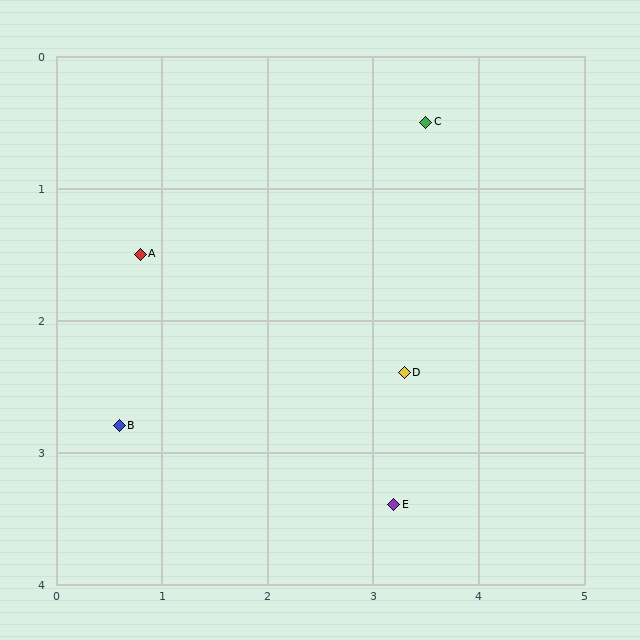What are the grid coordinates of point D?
Point D is at approximately (3.3, 2.4).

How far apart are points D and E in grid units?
Points D and E are about 1.0 grid units apart.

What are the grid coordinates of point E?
Point E is at approximately (3.2, 3.4).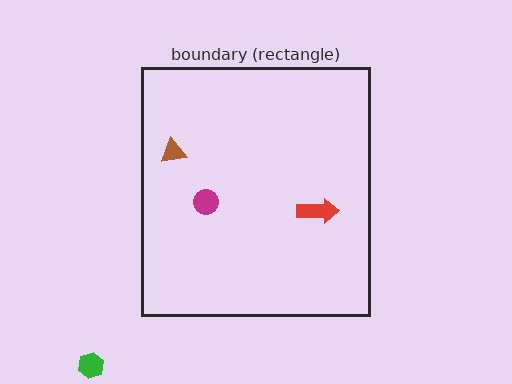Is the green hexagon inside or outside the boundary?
Outside.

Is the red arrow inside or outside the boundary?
Inside.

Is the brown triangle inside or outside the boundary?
Inside.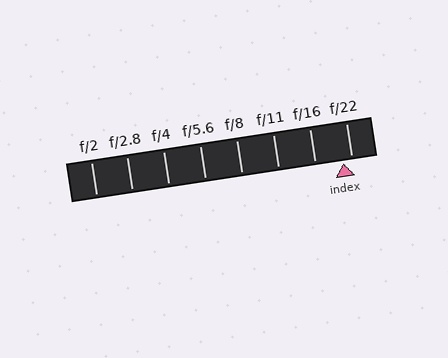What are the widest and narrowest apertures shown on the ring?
The widest aperture shown is f/2 and the narrowest is f/22.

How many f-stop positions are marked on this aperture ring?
There are 8 f-stop positions marked.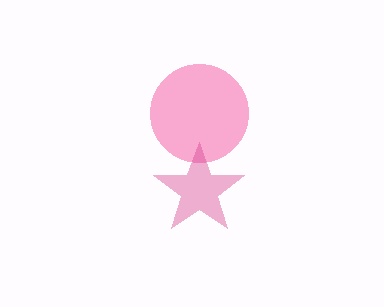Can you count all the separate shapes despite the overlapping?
Yes, there are 2 separate shapes.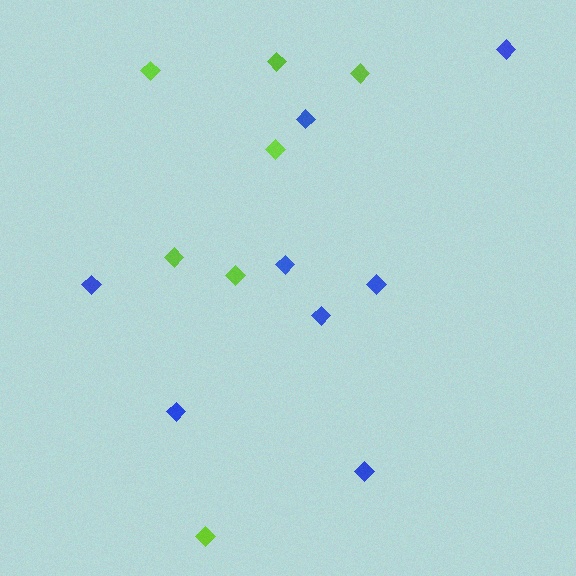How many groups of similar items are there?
There are 2 groups: one group of blue diamonds (8) and one group of lime diamonds (7).